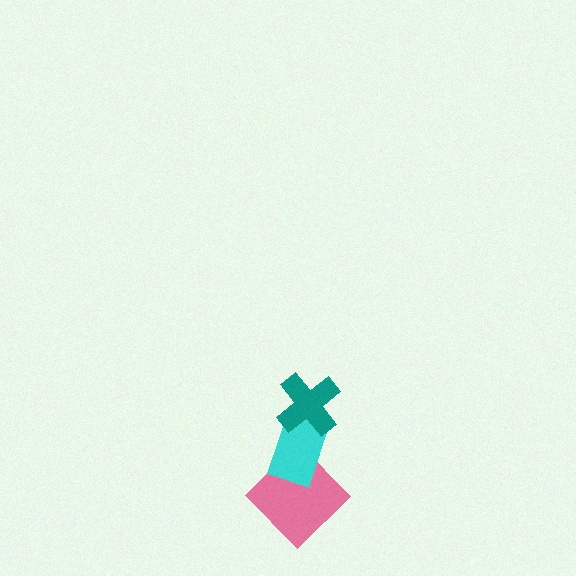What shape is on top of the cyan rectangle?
The teal cross is on top of the cyan rectangle.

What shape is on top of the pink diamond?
The cyan rectangle is on top of the pink diamond.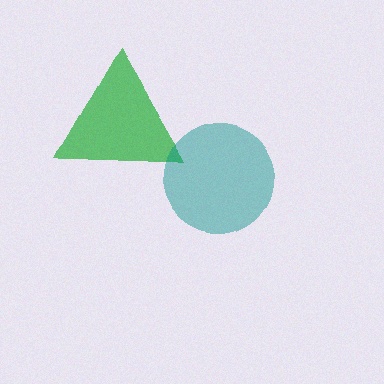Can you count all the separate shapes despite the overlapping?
Yes, there are 2 separate shapes.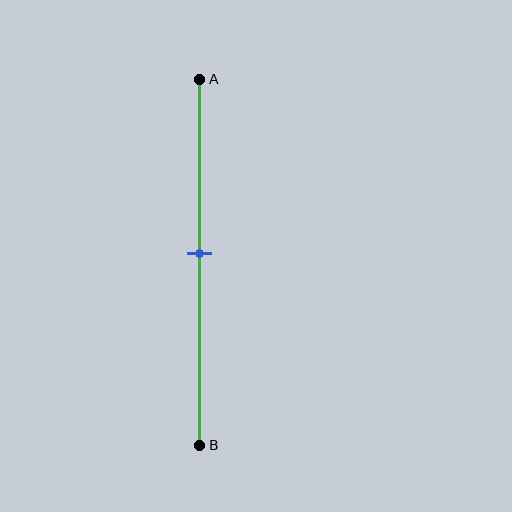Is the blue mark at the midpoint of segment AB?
Yes, the mark is approximately at the midpoint.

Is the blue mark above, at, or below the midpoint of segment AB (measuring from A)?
The blue mark is approximately at the midpoint of segment AB.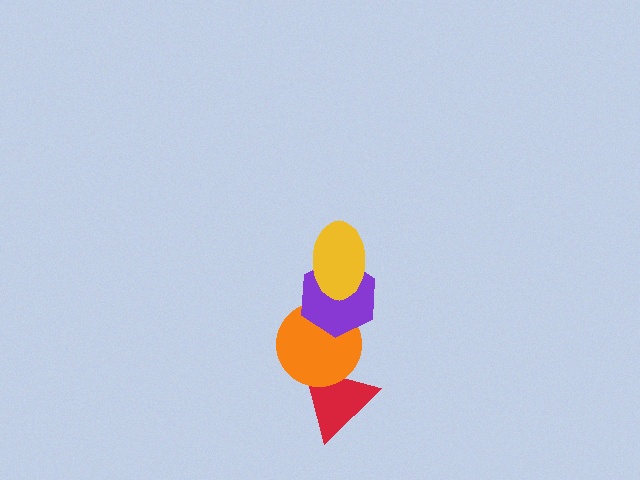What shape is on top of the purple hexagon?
The yellow ellipse is on top of the purple hexagon.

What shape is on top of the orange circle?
The purple hexagon is on top of the orange circle.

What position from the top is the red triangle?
The red triangle is 4th from the top.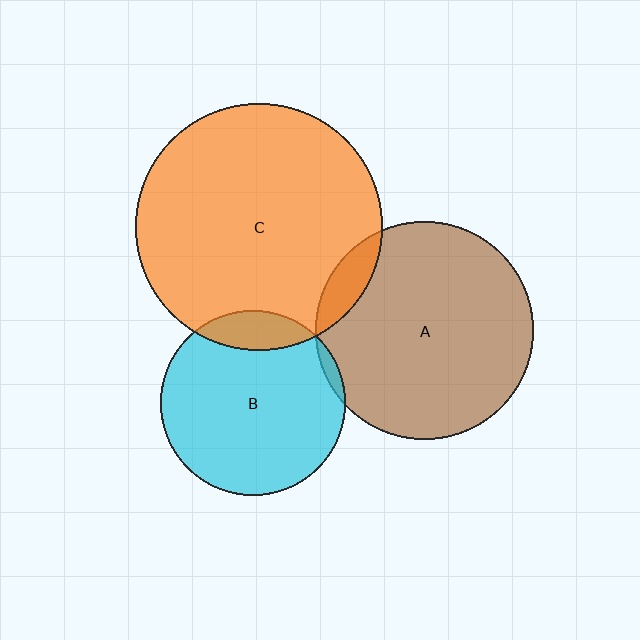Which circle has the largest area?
Circle C (orange).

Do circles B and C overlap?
Yes.